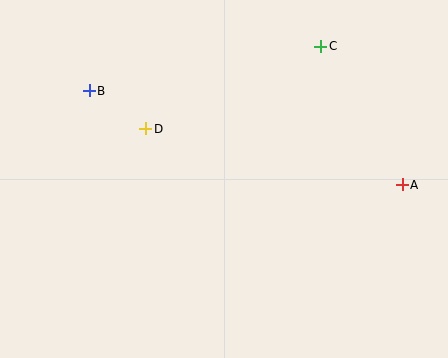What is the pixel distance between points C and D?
The distance between C and D is 194 pixels.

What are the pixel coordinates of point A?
Point A is at (402, 185).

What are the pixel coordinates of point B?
Point B is at (89, 91).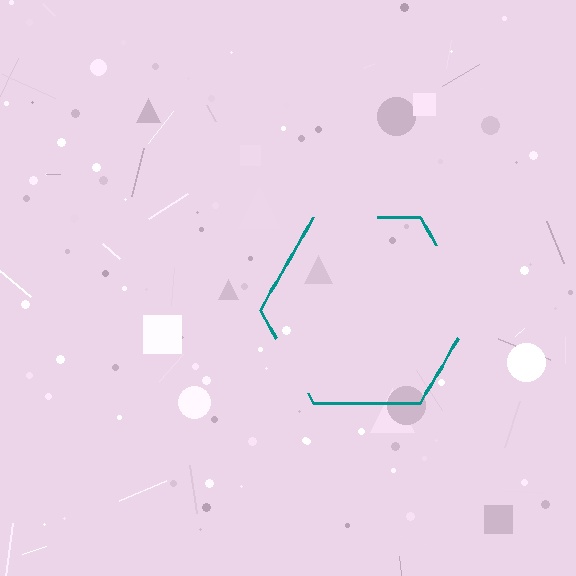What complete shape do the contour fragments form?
The contour fragments form a hexagon.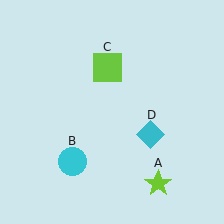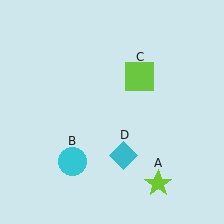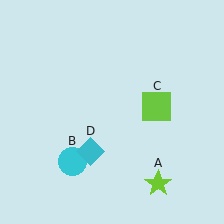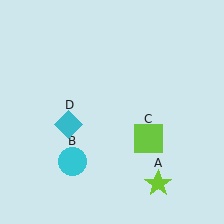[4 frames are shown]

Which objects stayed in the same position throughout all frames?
Lime star (object A) and cyan circle (object B) remained stationary.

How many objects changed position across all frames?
2 objects changed position: lime square (object C), cyan diamond (object D).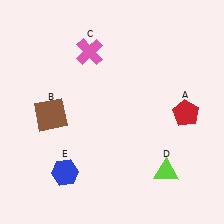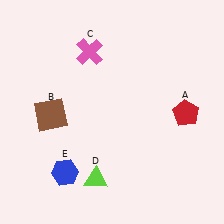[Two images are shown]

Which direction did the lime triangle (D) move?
The lime triangle (D) moved left.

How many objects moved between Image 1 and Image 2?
1 object moved between the two images.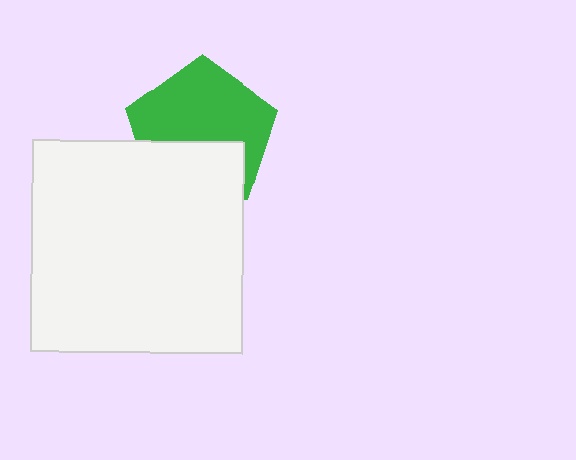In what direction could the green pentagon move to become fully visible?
The green pentagon could move up. That would shift it out from behind the white square entirely.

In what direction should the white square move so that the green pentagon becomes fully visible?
The white square should move down. That is the shortest direction to clear the overlap and leave the green pentagon fully visible.